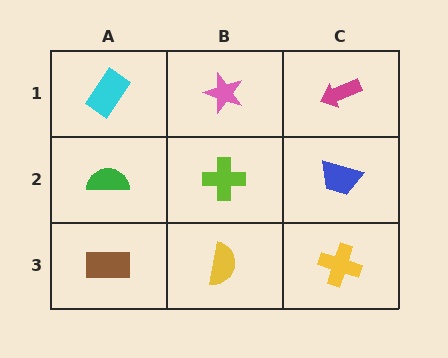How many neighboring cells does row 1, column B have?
3.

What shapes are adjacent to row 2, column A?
A cyan rectangle (row 1, column A), a brown rectangle (row 3, column A), a lime cross (row 2, column B).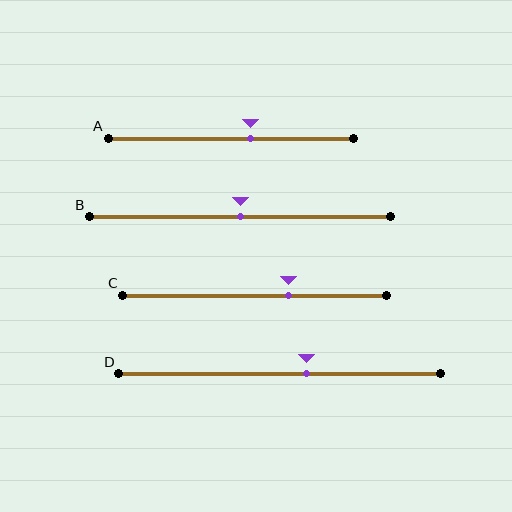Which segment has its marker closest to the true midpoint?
Segment B has its marker closest to the true midpoint.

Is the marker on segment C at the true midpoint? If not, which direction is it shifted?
No, the marker on segment C is shifted to the right by about 13% of the segment length.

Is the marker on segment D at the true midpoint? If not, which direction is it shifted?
No, the marker on segment D is shifted to the right by about 8% of the segment length.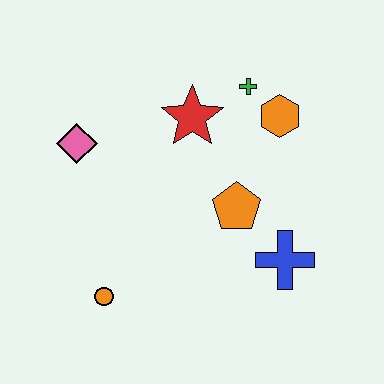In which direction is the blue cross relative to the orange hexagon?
The blue cross is below the orange hexagon.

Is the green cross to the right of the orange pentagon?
Yes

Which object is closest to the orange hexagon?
The green cross is closest to the orange hexagon.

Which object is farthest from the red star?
The orange circle is farthest from the red star.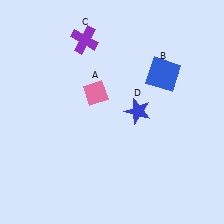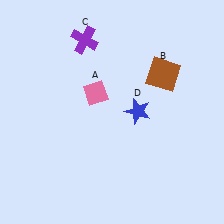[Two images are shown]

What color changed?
The square (B) changed from blue in Image 1 to brown in Image 2.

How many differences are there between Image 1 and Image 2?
There is 1 difference between the two images.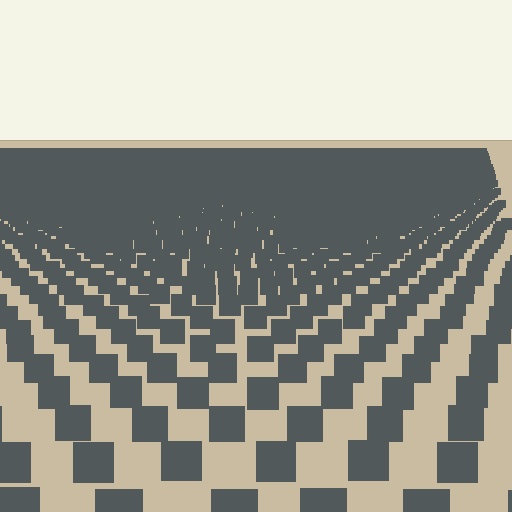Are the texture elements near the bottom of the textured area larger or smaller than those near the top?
Larger. Near the bottom, elements are closer to the viewer and appear at a bigger on-screen size.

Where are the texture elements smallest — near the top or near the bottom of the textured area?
Near the top.